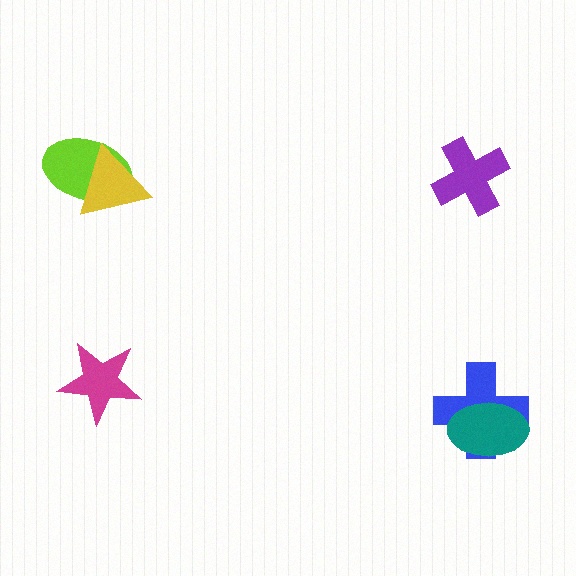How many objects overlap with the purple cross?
0 objects overlap with the purple cross.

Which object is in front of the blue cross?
The teal ellipse is in front of the blue cross.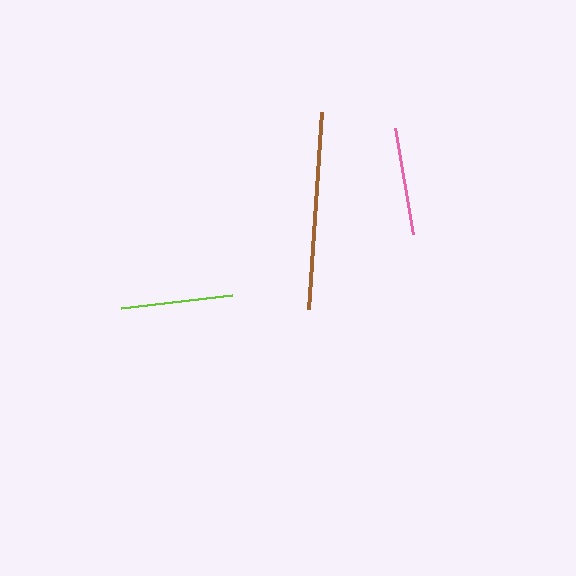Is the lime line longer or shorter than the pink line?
The lime line is longer than the pink line.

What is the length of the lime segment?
The lime segment is approximately 111 pixels long.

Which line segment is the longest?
The brown line is the longest at approximately 198 pixels.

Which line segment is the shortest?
The pink line is the shortest at approximately 107 pixels.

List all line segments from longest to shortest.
From longest to shortest: brown, lime, pink.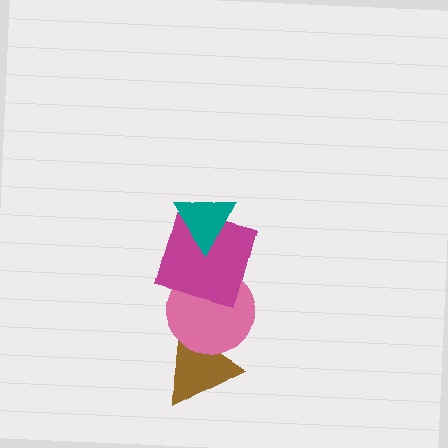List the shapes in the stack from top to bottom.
From top to bottom: the teal triangle, the magenta square, the pink circle, the brown triangle.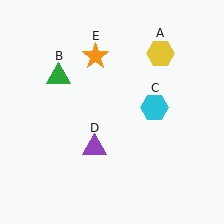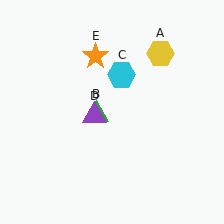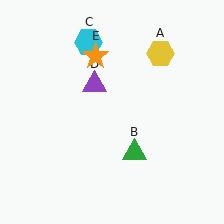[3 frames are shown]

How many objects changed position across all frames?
3 objects changed position: green triangle (object B), cyan hexagon (object C), purple triangle (object D).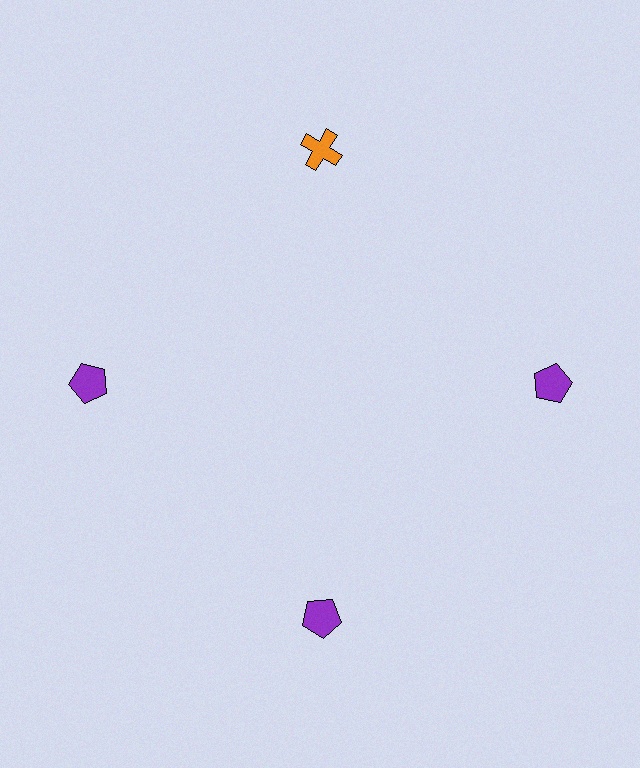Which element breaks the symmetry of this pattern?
The orange cross at roughly the 12 o'clock position breaks the symmetry. All other shapes are purple pentagons.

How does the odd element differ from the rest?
It differs in both color (orange instead of purple) and shape (cross instead of pentagon).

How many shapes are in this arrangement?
There are 4 shapes arranged in a ring pattern.